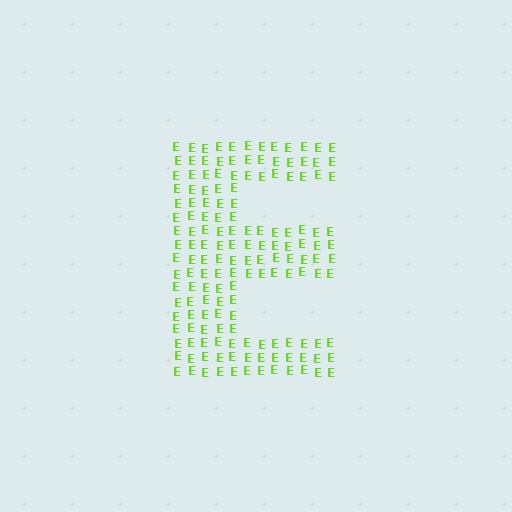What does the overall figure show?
The overall figure shows the letter E.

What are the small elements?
The small elements are letter E's.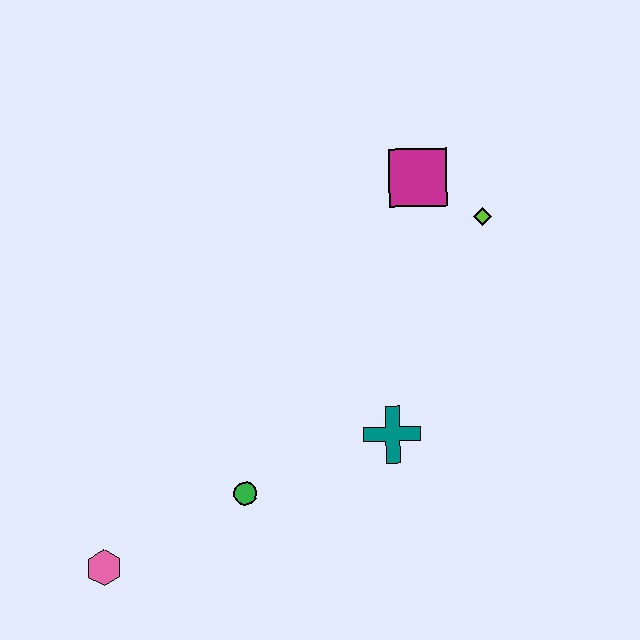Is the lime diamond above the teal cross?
Yes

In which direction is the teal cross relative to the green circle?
The teal cross is to the right of the green circle.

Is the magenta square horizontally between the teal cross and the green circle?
No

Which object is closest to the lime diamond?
The magenta square is closest to the lime diamond.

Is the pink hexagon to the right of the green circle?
No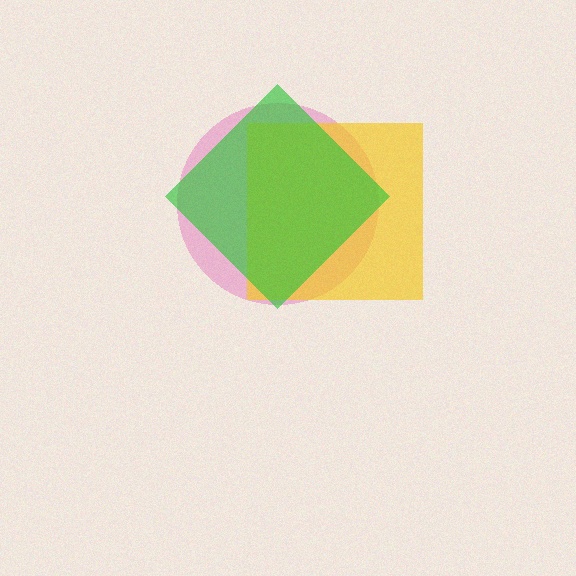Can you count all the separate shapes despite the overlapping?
Yes, there are 3 separate shapes.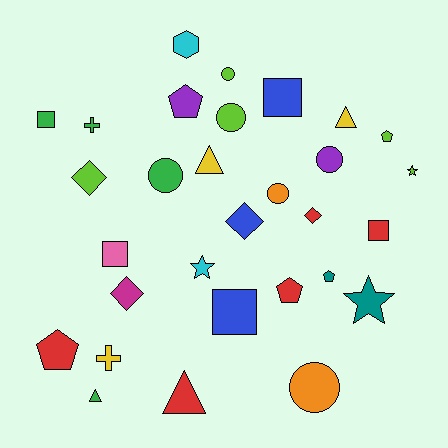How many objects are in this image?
There are 30 objects.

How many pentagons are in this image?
There are 5 pentagons.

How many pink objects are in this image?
There is 1 pink object.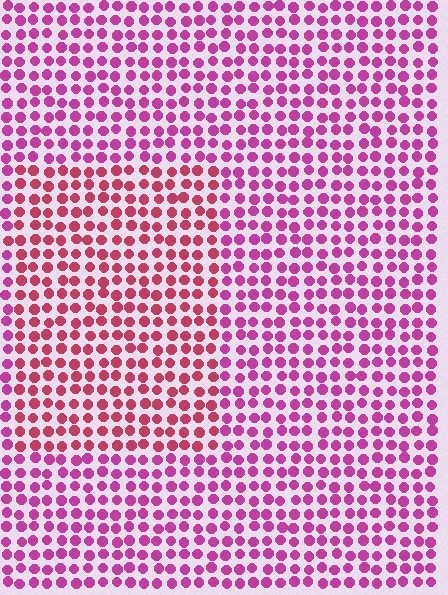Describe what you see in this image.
The image is filled with small magenta elements in a uniform arrangement. A rectangle-shaped region is visible where the elements are tinted to a slightly different hue, forming a subtle color boundary.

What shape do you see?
I see a rectangle.